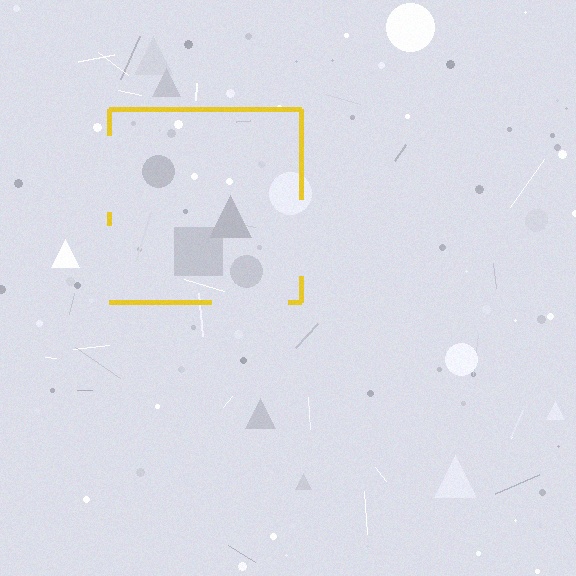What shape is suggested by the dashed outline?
The dashed outline suggests a square.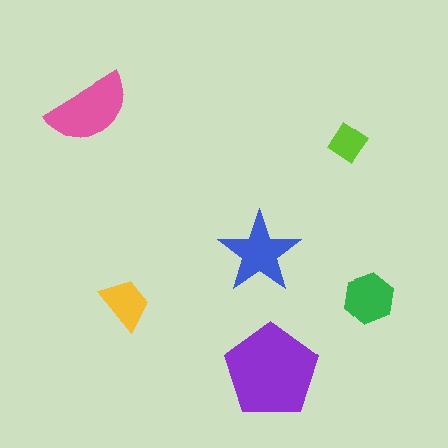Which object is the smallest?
The lime diamond.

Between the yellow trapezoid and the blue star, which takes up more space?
The blue star.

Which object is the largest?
The purple pentagon.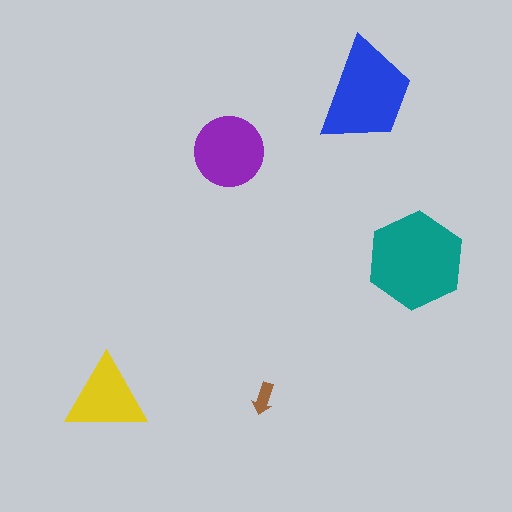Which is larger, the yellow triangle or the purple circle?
The purple circle.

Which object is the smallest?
The brown arrow.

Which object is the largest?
The teal hexagon.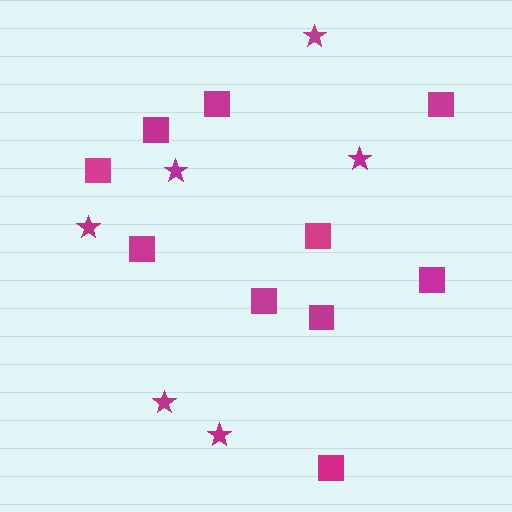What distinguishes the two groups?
There are 2 groups: one group of squares (10) and one group of stars (6).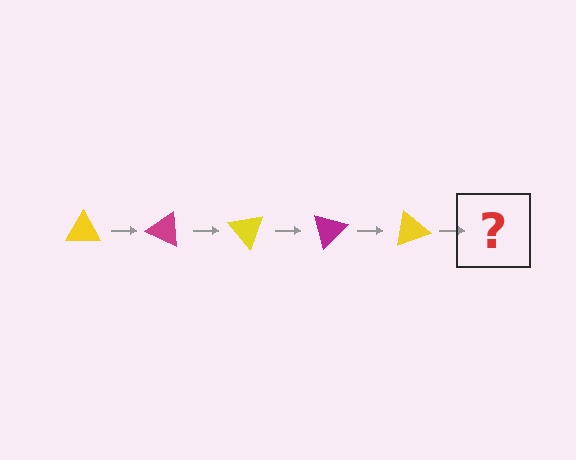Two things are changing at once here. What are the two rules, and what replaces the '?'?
The two rules are that it rotates 25 degrees each step and the color cycles through yellow and magenta. The '?' should be a magenta triangle, rotated 125 degrees from the start.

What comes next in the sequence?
The next element should be a magenta triangle, rotated 125 degrees from the start.